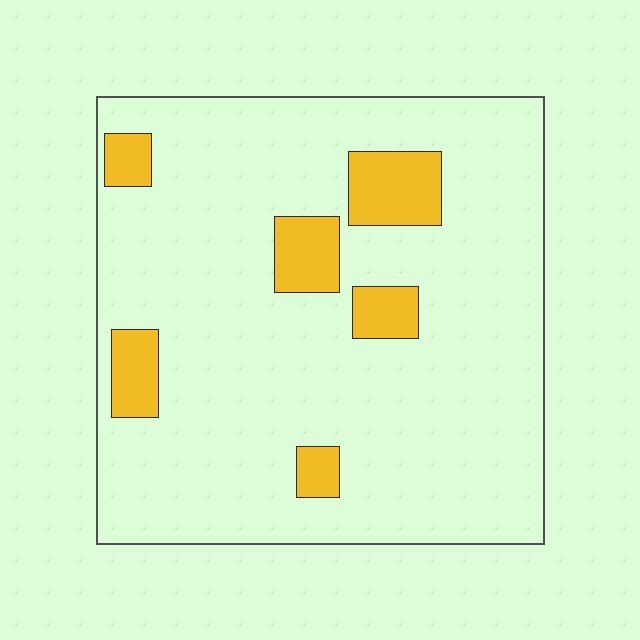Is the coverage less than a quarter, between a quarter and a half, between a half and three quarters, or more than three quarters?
Less than a quarter.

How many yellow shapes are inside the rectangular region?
6.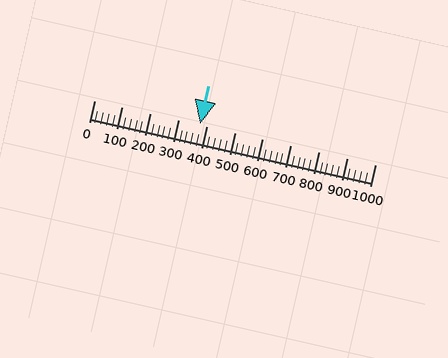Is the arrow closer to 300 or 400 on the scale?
The arrow is closer to 400.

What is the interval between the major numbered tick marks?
The major tick marks are spaced 100 units apart.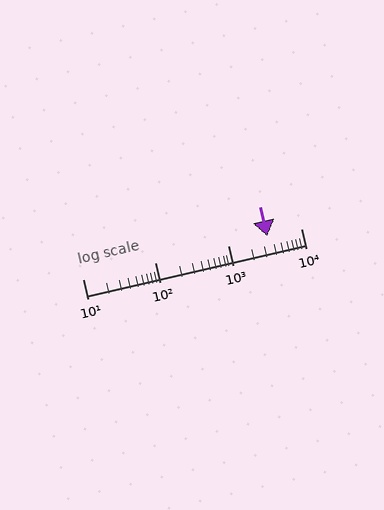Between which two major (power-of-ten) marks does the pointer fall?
The pointer is between 1000 and 10000.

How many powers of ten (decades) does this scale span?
The scale spans 3 decades, from 10 to 10000.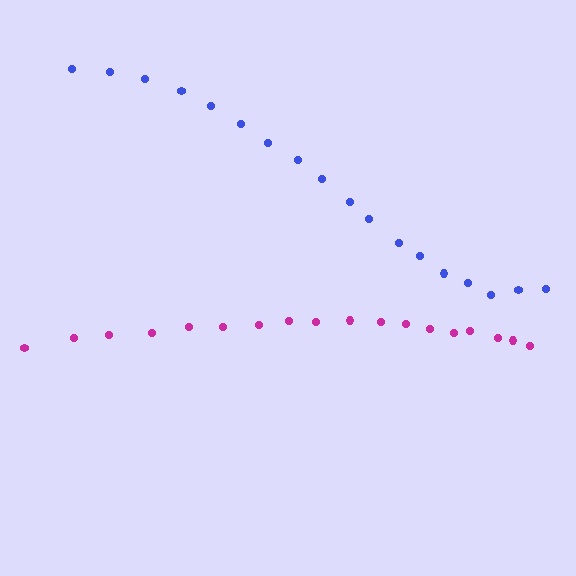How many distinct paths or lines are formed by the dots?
There are 2 distinct paths.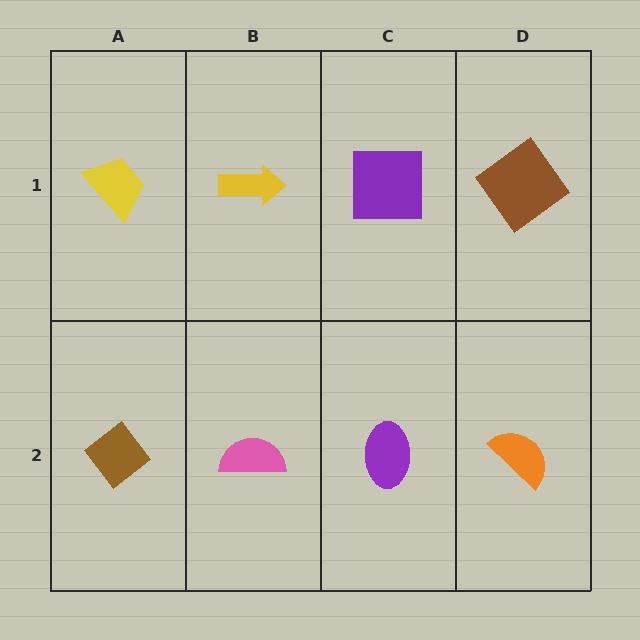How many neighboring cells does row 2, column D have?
2.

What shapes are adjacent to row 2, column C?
A purple square (row 1, column C), a pink semicircle (row 2, column B), an orange semicircle (row 2, column D).